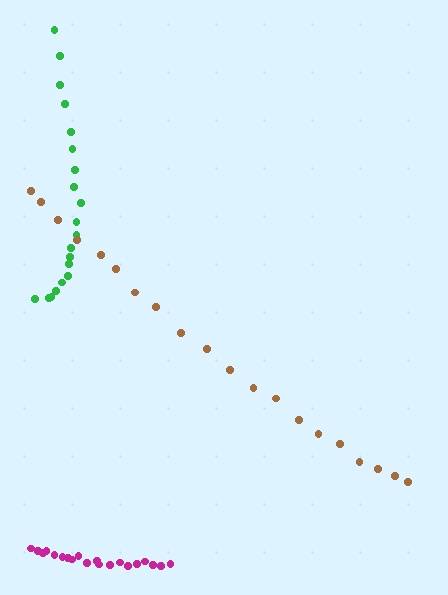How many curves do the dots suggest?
There are 3 distinct paths.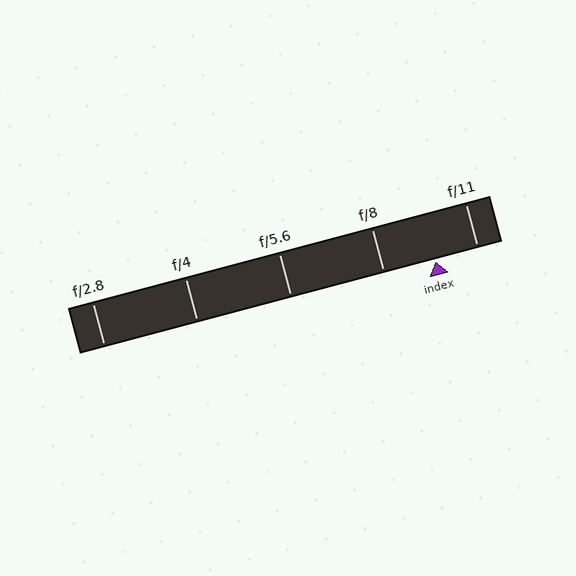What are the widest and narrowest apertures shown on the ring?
The widest aperture shown is f/2.8 and the narrowest is f/11.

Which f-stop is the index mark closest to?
The index mark is closest to f/11.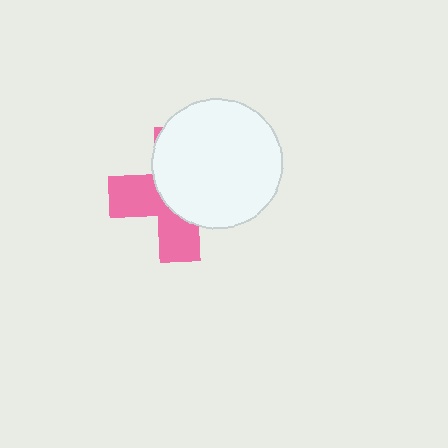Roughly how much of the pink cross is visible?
A small part of it is visible (roughly 42%).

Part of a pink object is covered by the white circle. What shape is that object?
It is a cross.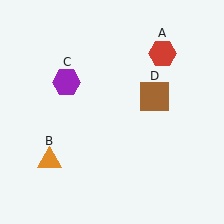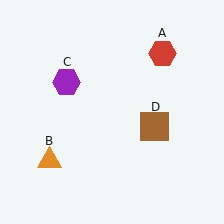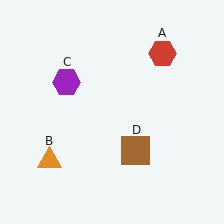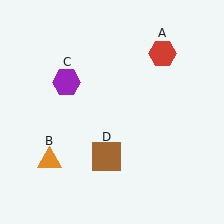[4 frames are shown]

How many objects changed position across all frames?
1 object changed position: brown square (object D).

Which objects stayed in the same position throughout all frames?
Red hexagon (object A) and orange triangle (object B) and purple hexagon (object C) remained stationary.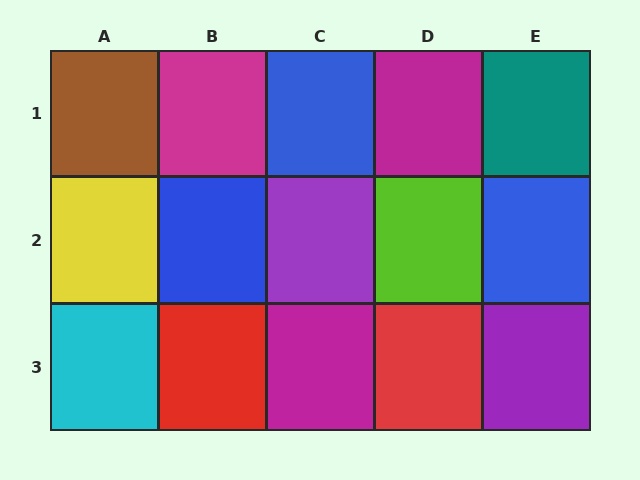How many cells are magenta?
3 cells are magenta.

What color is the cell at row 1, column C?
Blue.